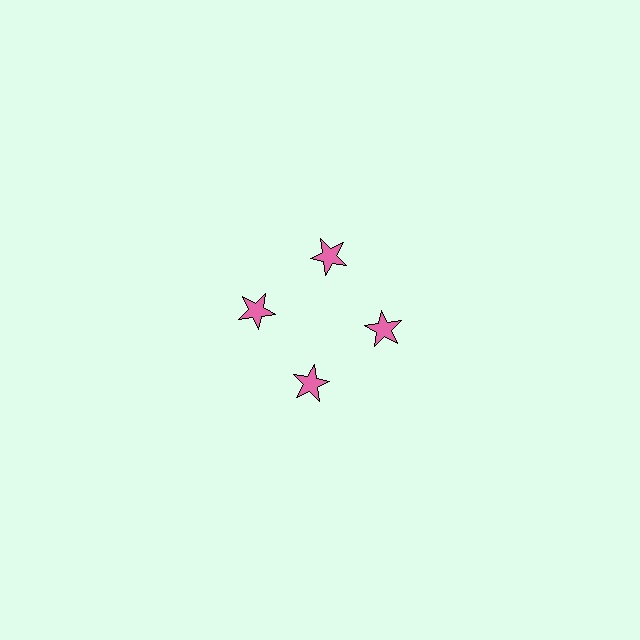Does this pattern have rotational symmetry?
Yes, this pattern has 4-fold rotational symmetry. It looks the same after rotating 90 degrees around the center.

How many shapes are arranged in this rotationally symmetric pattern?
There are 4 shapes, arranged in 4 groups of 1.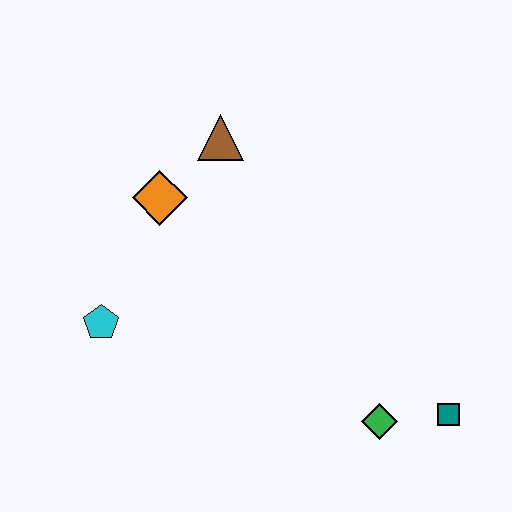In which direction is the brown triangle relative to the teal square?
The brown triangle is above the teal square.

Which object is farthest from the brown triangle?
The teal square is farthest from the brown triangle.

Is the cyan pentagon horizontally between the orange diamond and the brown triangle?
No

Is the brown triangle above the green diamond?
Yes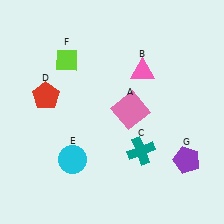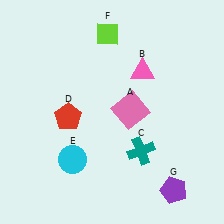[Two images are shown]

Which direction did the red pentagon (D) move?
The red pentagon (D) moved right.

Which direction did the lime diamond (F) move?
The lime diamond (F) moved right.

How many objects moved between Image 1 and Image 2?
3 objects moved between the two images.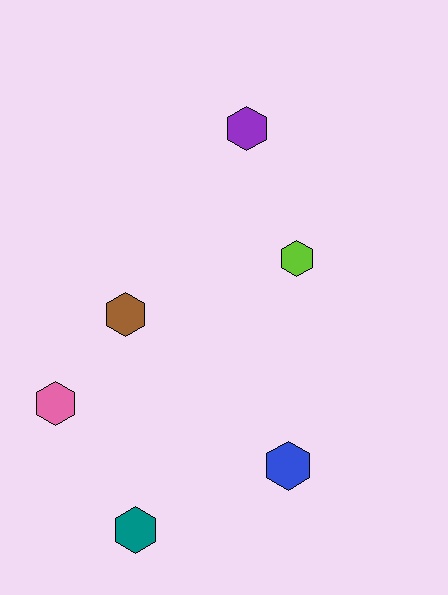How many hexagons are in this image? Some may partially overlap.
There are 6 hexagons.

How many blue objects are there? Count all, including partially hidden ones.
There is 1 blue object.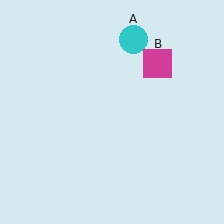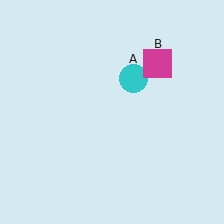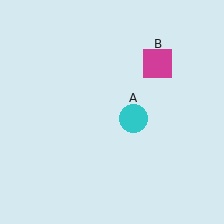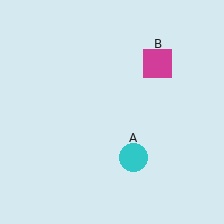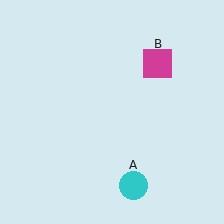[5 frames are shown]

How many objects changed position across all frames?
1 object changed position: cyan circle (object A).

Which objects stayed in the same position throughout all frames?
Magenta square (object B) remained stationary.